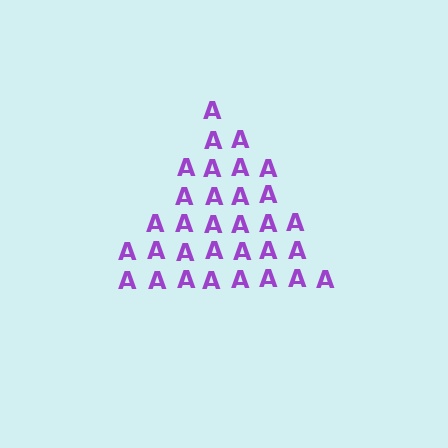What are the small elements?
The small elements are letter A's.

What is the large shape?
The large shape is a triangle.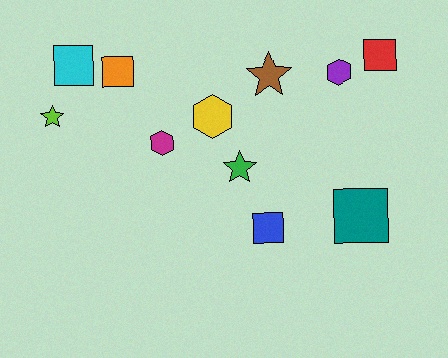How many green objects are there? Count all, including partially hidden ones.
There is 1 green object.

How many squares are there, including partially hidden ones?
There are 5 squares.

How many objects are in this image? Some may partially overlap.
There are 11 objects.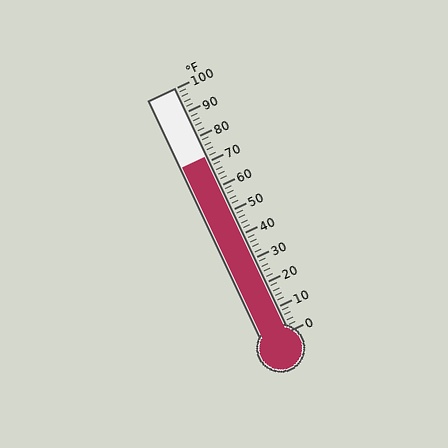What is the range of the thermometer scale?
The thermometer scale ranges from 0°F to 100°F.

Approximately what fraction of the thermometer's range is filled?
The thermometer is filled to approximately 70% of its range.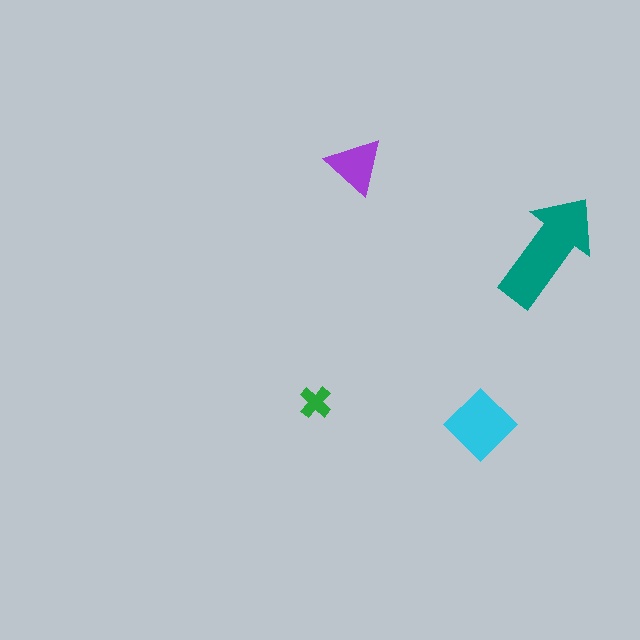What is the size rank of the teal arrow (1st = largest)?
1st.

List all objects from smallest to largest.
The green cross, the purple triangle, the cyan diamond, the teal arrow.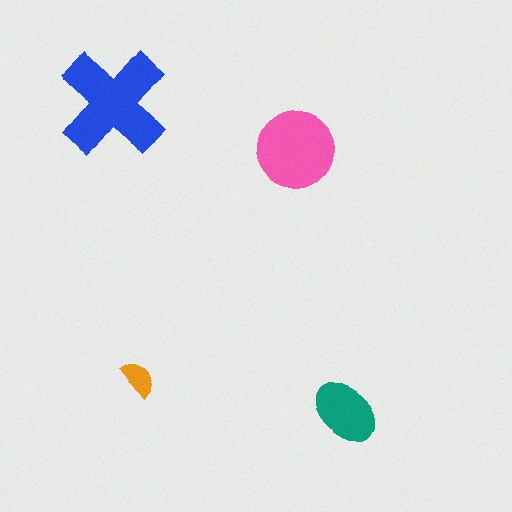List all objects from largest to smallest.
The blue cross, the pink circle, the teal ellipse, the orange semicircle.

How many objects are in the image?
There are 4 objects in the image.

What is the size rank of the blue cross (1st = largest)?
1st.